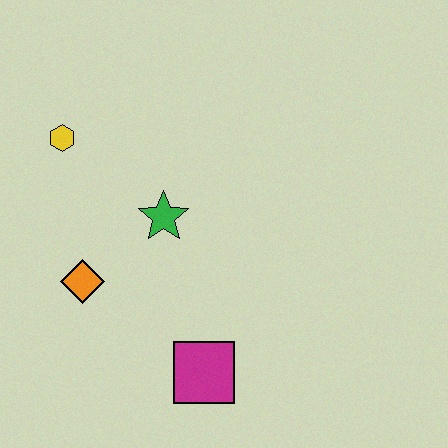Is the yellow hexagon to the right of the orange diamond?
No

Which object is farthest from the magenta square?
The yellow hexagon is farthest from the magenta square.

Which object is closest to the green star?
The orange diamond is closest to the green star.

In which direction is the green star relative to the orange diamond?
The green star is to the right of the orange diamond.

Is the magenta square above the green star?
No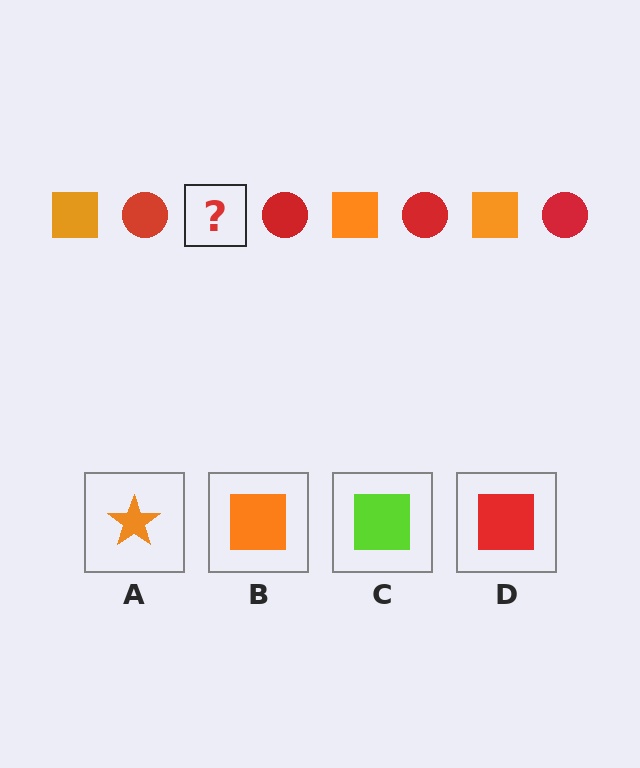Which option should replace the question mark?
Option B.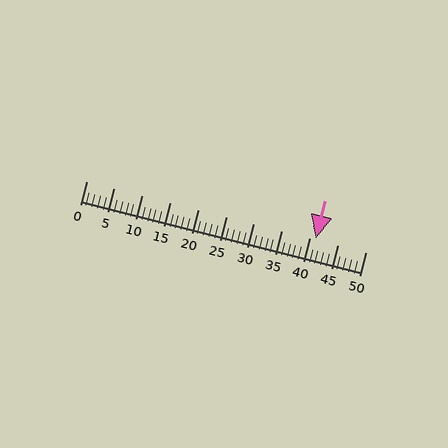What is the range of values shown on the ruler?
The ruler shows values from 0 to 50.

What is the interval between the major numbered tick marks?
The major tick marks are spaced 5 units apart.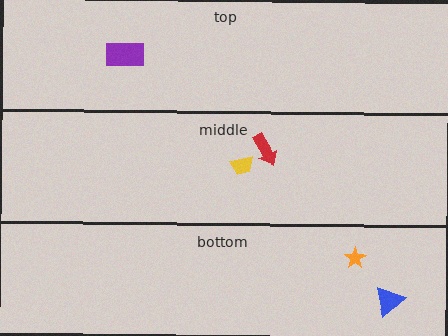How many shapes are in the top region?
1.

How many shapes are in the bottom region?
2.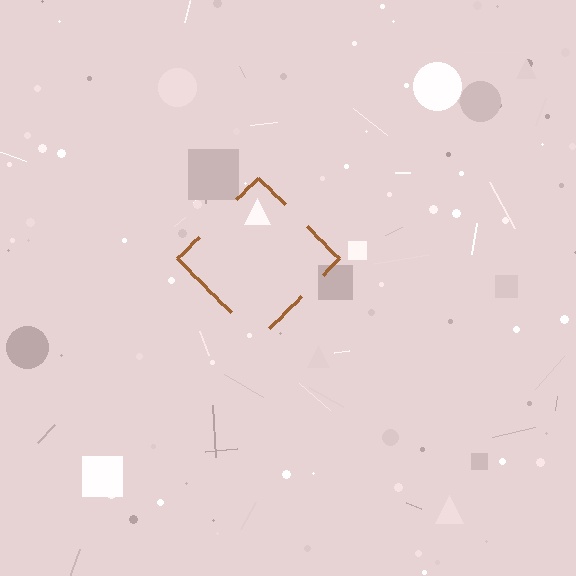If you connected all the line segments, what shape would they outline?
They would outline a diamond.